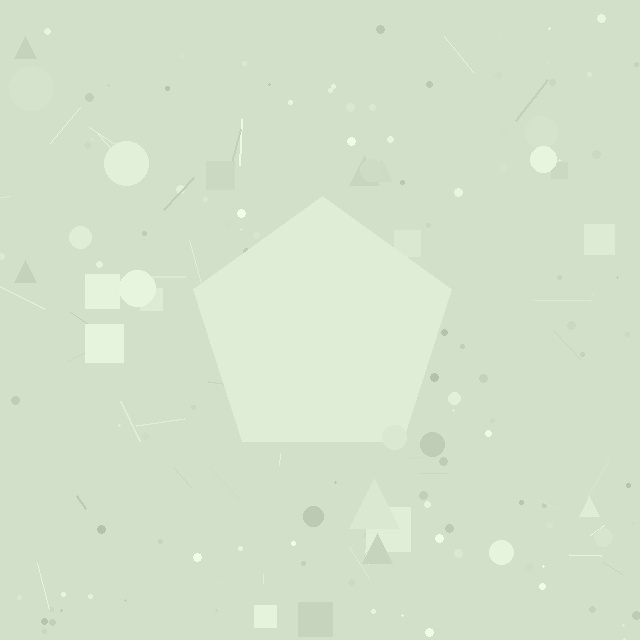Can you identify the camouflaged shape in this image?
The camouflaged shape is a pentagon.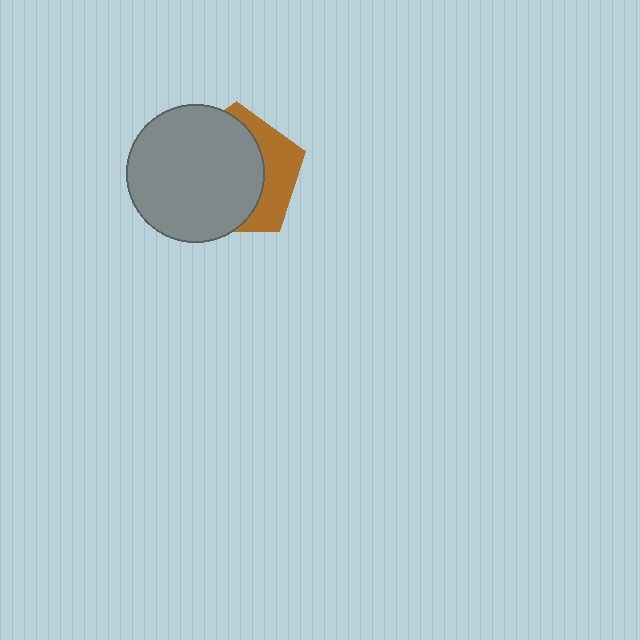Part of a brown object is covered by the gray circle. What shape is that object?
It is a pentagon.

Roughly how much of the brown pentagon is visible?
A small part of it is visible (roughly 33%).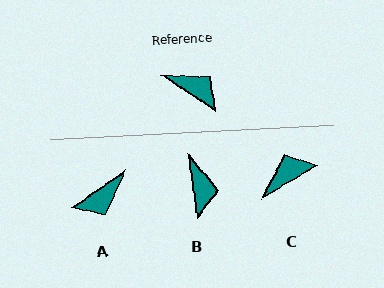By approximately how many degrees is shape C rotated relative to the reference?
Approximately 64 degrees counter-clockwise.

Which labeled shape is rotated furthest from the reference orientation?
A, about 112 degrees away.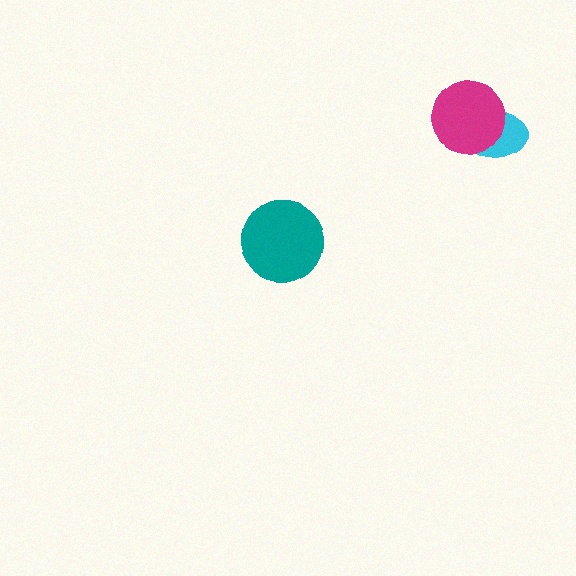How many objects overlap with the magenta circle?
1 object overlaps with the magenta circle.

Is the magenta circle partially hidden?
No, no other shape covers it.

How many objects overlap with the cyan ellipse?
1 object overlaps with the cyan ellipse.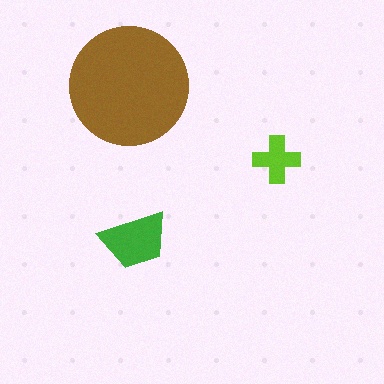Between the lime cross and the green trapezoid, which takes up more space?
The green trapezoid.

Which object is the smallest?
The lime cross.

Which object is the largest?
The brown circle.